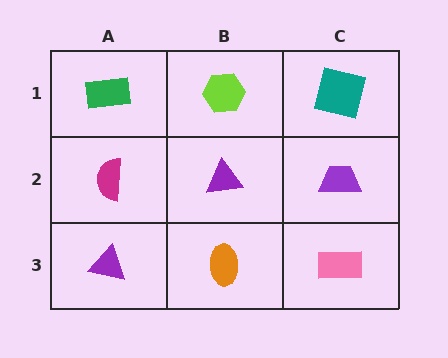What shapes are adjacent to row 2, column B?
A lime hexagon (row 1, column B), an orange ellipse (row 3, column B), a magenta semicircle (row 2, column A), a purple trapezoid (row 2, column C).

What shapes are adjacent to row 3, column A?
A magenta semicircle (row 2, column A), an orange ellipse (row 3, column B).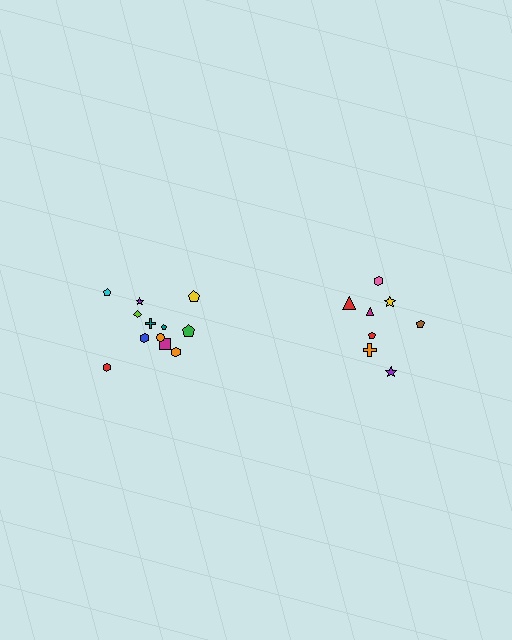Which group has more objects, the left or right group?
The left group.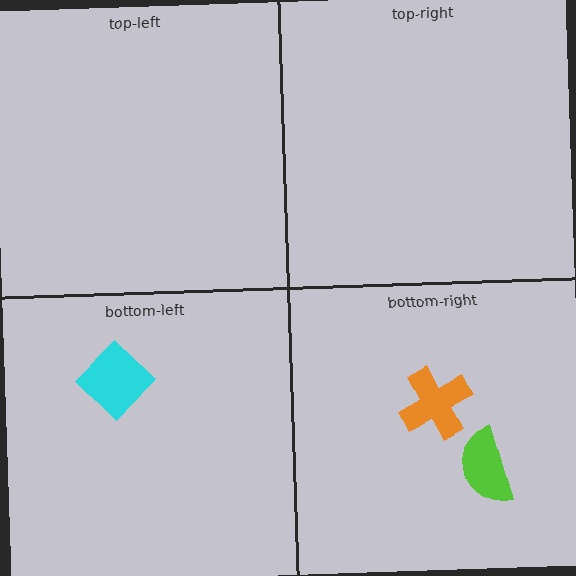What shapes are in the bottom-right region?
The orange cross, the lime semicircle.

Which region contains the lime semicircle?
The bottom-right region.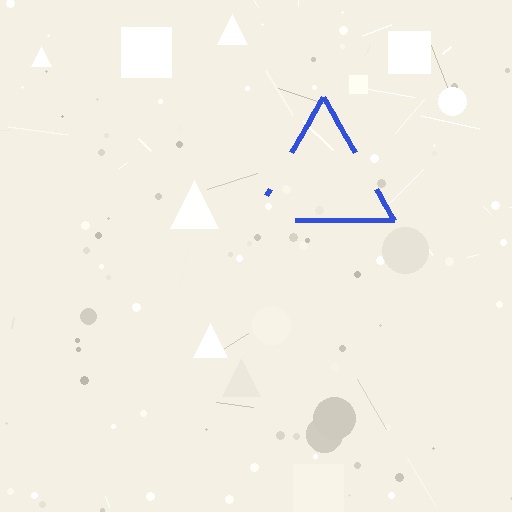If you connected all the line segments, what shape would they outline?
They would outline a triangle.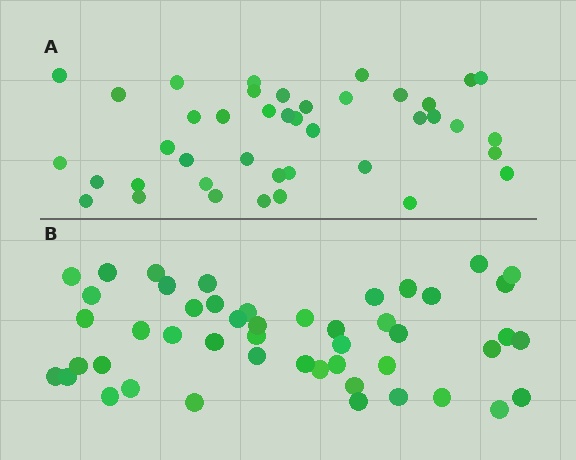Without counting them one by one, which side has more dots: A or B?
Region B (the bottom region) has more dots.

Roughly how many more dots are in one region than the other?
Region B has roughly 8 or so more dots than region A.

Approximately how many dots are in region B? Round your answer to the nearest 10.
About 50 dots. (The exact count is 48, which rounds to 50.)